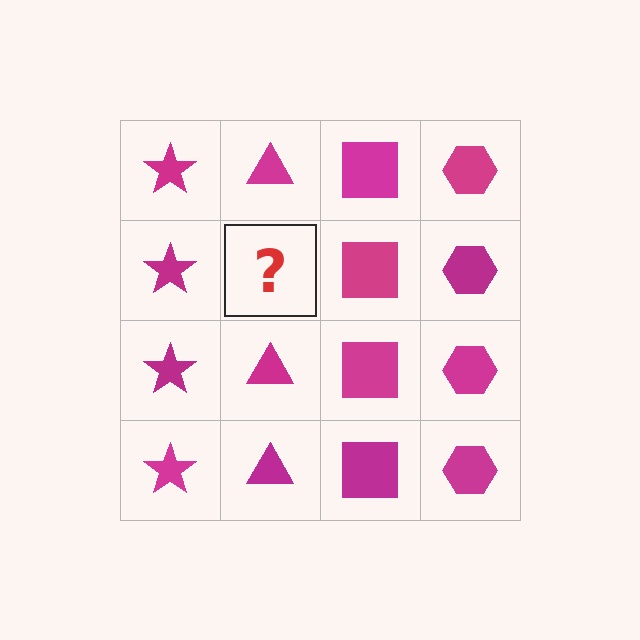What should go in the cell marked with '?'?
The missing cell should contain a magenta triangle.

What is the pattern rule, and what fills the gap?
The rule is that each column has a consistent shape. The gap should be filled with a magenta triangle.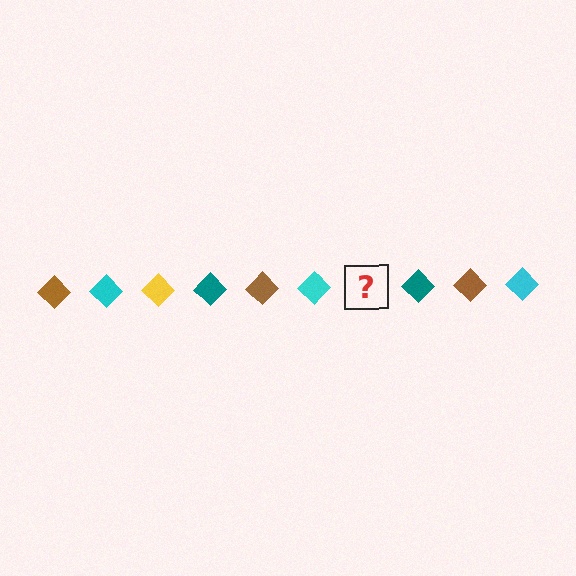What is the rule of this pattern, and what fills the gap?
The rule is that the pattern cycles through brown, cyan, yellow, teal diamonds. The gap should be filled with a yellow diamond.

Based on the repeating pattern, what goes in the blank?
The blank should be a yellow diamond.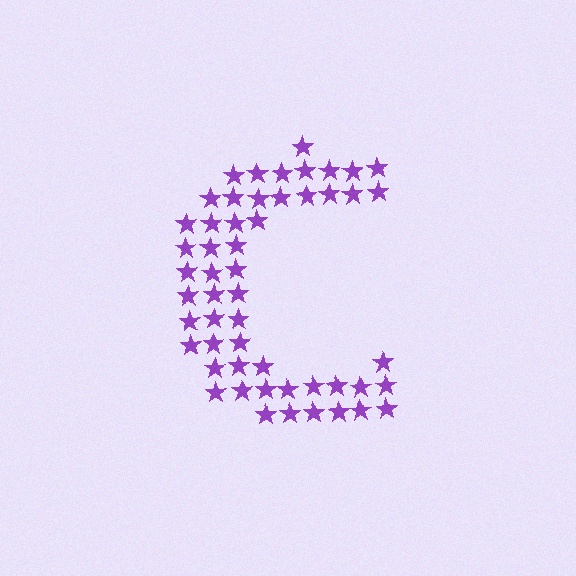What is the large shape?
The large shape is the letter C.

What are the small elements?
The small elements are stars.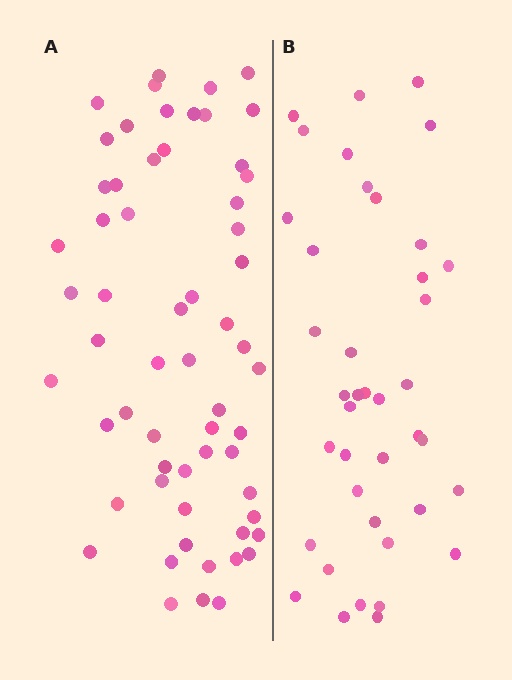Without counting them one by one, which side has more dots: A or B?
Region A (the left region) has more dots.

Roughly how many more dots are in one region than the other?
Region A has approximately 20 more dots than region B.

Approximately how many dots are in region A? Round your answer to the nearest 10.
About 60 dots.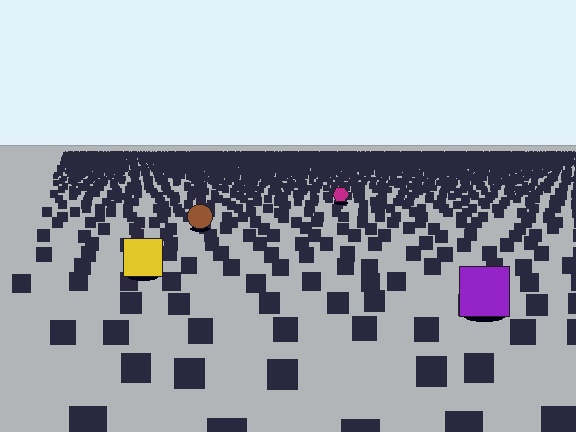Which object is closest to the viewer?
The purple square is closest. The texture marks near it are larger and more spread out.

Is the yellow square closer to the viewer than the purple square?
No. The purple square is closer — you can tell from the texture gradient: the ground texture is coarser near it.